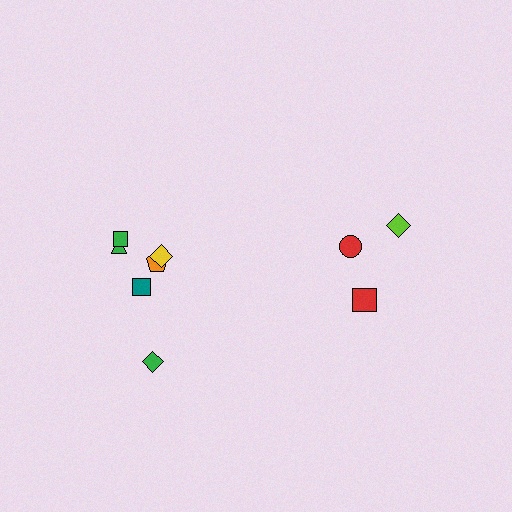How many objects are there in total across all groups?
There are 9 objects.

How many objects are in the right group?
There are 3 objects.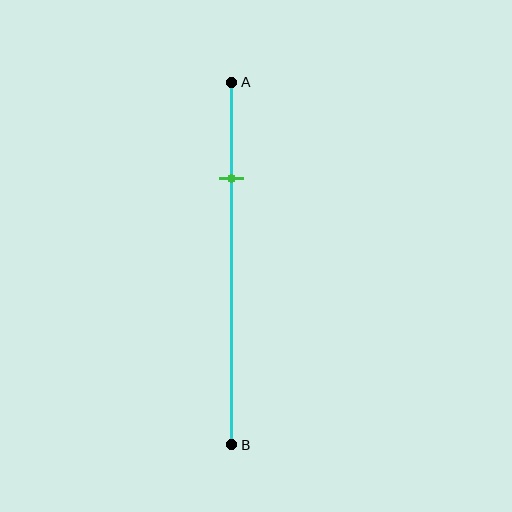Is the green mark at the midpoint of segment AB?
No, the mark is at about 25% from A, not at the 50% midpoint.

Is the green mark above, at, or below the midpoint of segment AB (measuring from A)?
The green mark is above the midpoint of segment AB.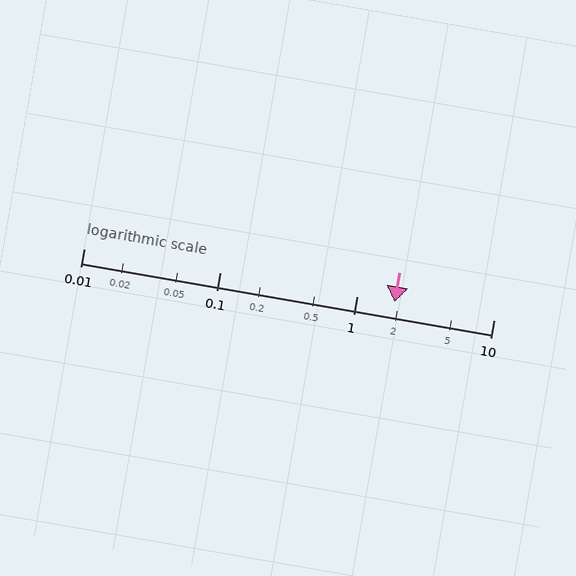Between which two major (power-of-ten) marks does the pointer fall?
The pointer is between 1 and 10.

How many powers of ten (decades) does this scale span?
The scale spans 3 decades, from 0.01 to 10.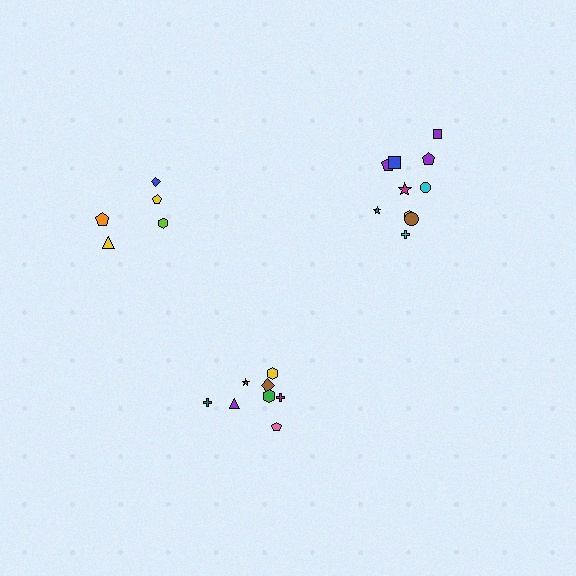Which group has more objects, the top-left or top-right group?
The top-right group.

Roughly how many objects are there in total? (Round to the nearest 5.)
Roughly 25 objects in total.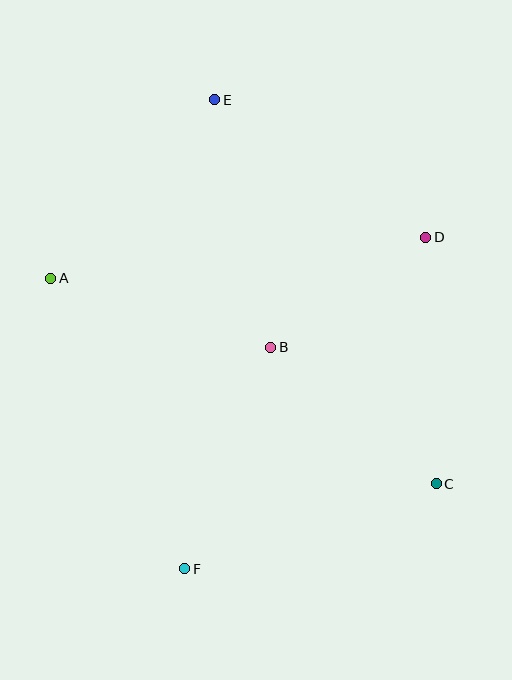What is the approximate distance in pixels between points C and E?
The distance between C and E is approximately 443 pixels.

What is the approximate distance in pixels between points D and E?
The distance between D and E is approximately 251 pixels.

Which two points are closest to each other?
Points B and D are closest to each other.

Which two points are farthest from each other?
Points E and F are farthest from each other.